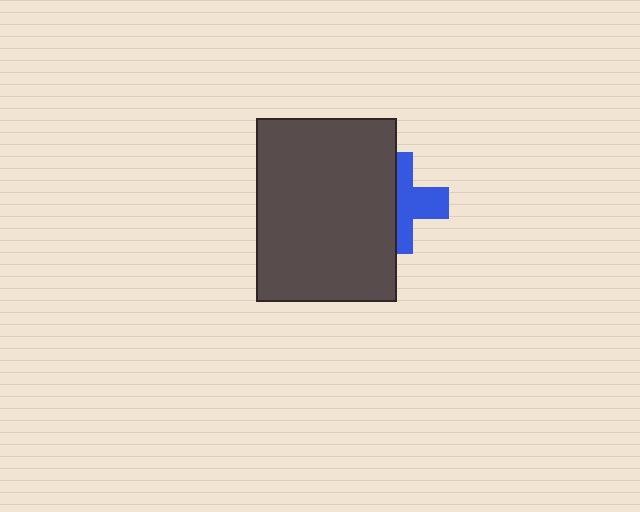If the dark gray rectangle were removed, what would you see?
You would see the complete blue cross.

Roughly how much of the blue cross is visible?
About half of it is visible (roughly 50%).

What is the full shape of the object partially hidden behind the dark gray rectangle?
The partially hidden object is a blue cross.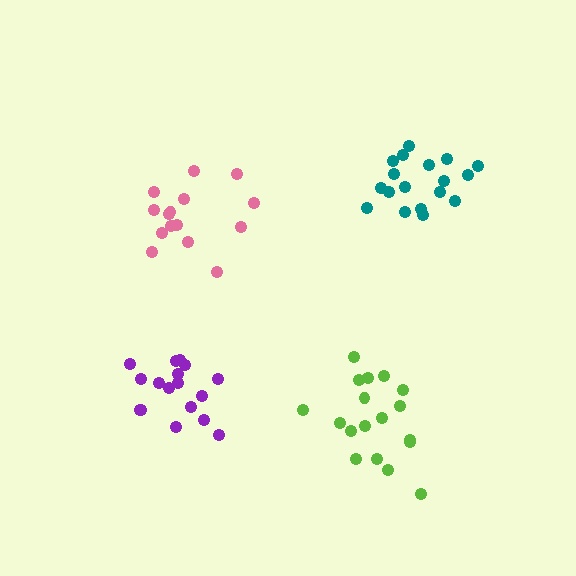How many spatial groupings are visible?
There are 4 spatial groupings.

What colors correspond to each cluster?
The clusters are colored: lime, purple, teal, pink.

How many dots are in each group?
Group 1: 18 dots, Group 2: 17 dots, Group 3: 18 dots, Group 4: 15 dots (68 total).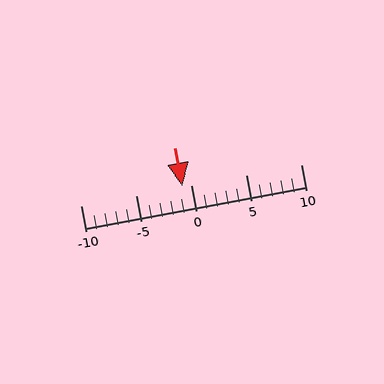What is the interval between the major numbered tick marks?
The major tick marks are spaced 5 units apart.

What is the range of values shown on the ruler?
The ruler shows values from -10 to 10.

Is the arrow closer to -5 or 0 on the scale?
The arrow is closer to 0.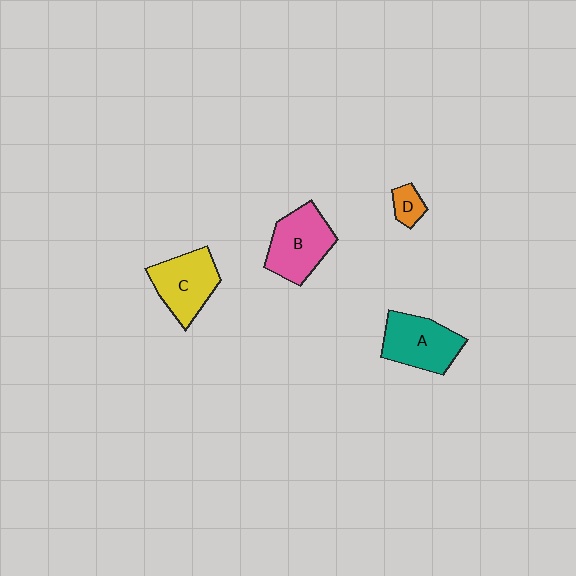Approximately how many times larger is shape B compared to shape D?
Approximately 3.4 times.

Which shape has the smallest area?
Shape D (orange).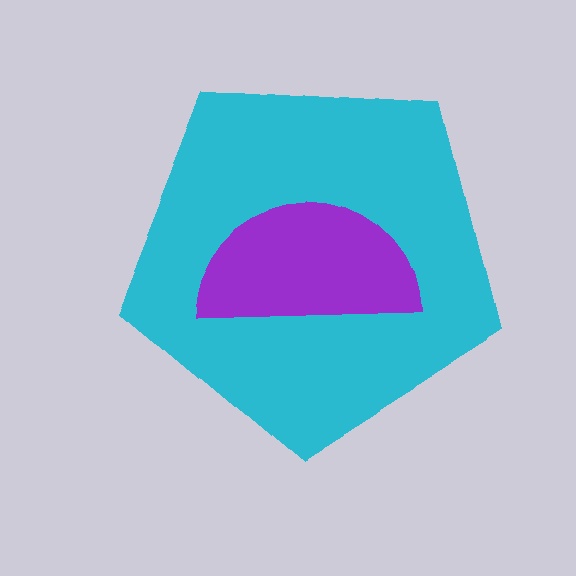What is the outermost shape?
The cyan pentagon.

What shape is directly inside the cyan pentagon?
The purple semicircle.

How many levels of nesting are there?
2.